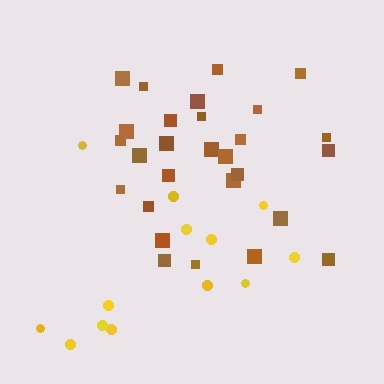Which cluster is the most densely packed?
Brown.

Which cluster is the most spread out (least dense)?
Yellow.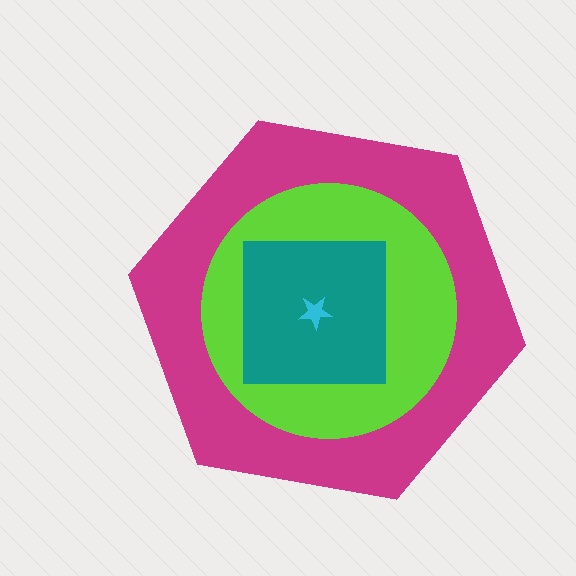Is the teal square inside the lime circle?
Yes.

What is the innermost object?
The cyan star.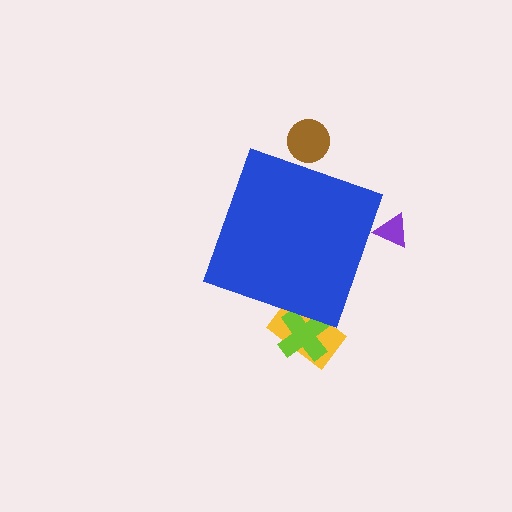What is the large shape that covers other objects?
A blue diamond.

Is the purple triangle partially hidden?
Yes, the purple triangle is partially hidden behind the blue diamond.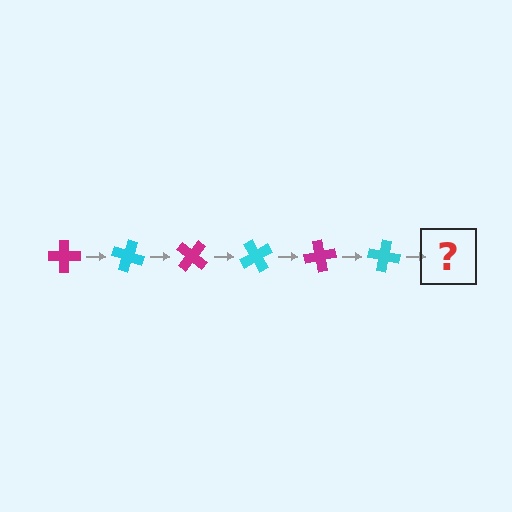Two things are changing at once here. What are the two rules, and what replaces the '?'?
The two rules are that it rotates 20 degrees each step and the color cycles through magenta and cyan. The '?' should be a magenta cross, rotated 120 degrees from the start.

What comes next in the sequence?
The next element should be a magenta cross, rotated 120 degrees from the start.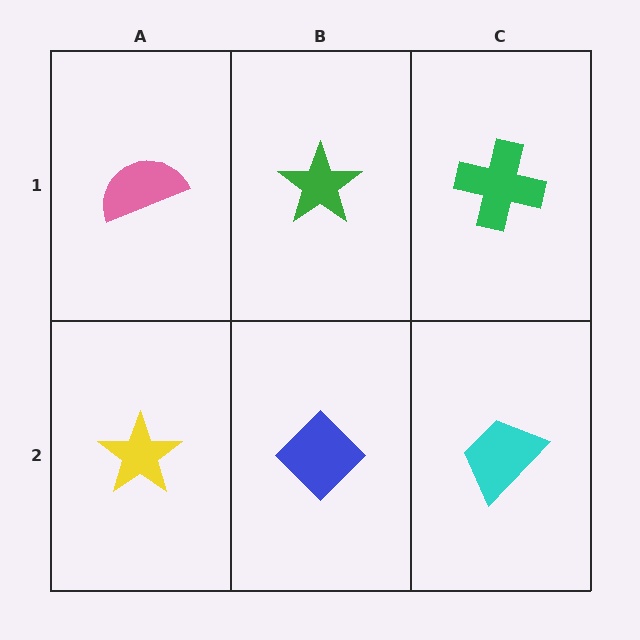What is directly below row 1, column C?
A cyan trapezoid.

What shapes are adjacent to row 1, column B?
A blue diamond (row 2, column B), a pink semicircle (row 1, column A), a green cross (row 1, column C).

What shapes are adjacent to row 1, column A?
A yellow star (row 2, column A), a green star (row 1, column B).